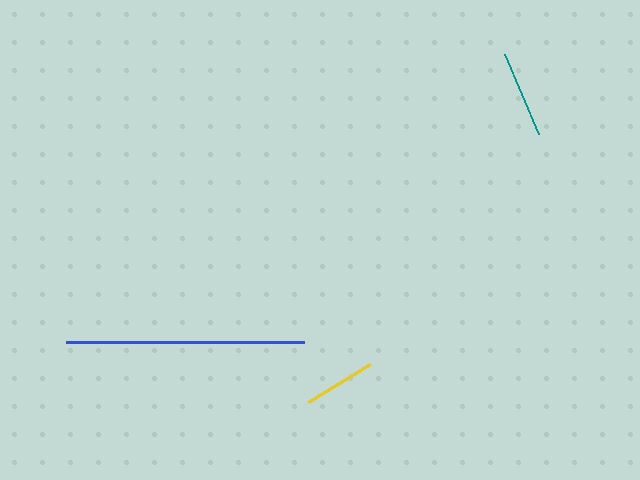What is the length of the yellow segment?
The yellow segment is approximately 73 pixels long.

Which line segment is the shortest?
The yellow line is the shortest at approximately 73 pixels.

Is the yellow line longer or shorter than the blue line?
The blue line is longer than the yellow line.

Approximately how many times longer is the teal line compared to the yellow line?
The teal line is approximately 1.2 times the length of the yellow line.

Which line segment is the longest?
The blue line is the longest at approximately 238 pixels.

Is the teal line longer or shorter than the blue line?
The blue line is longer than the teal line.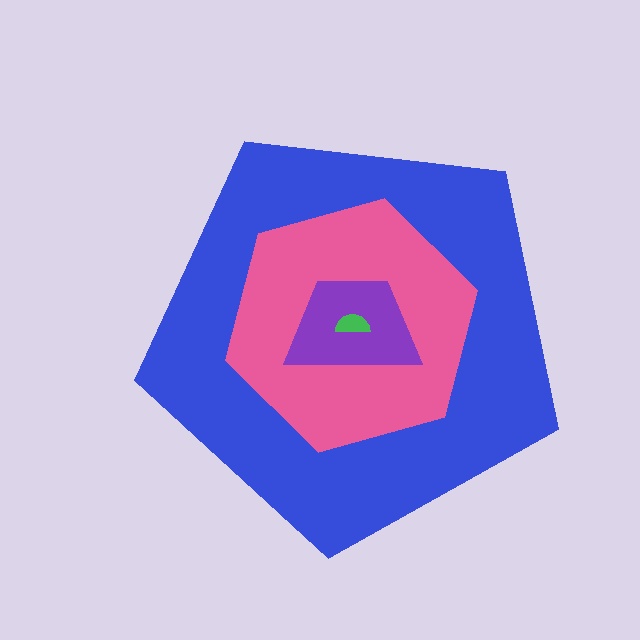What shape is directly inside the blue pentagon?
The pink hexagon.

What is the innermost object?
The green semicircle.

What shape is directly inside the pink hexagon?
The purple trapezoid.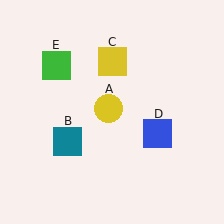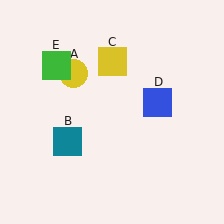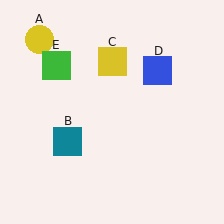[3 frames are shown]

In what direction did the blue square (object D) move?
The blue square (object D) moved up.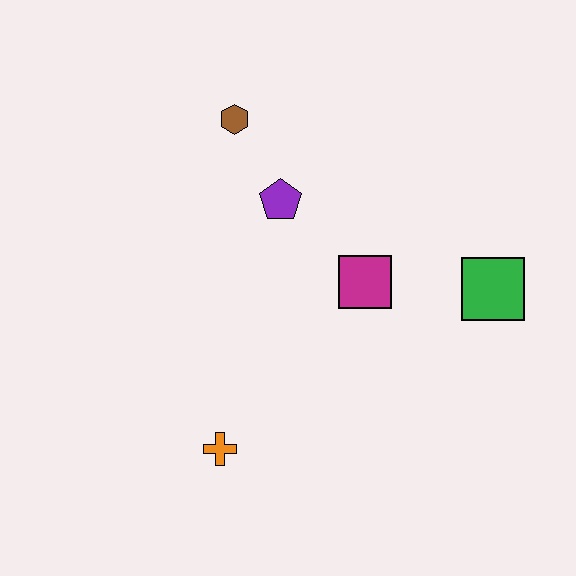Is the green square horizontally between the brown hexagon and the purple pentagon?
No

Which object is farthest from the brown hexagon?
The orange cross is farthest from the brown hexagon.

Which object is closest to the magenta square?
The purple pentagon is closest to the magenta square.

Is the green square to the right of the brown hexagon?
Yes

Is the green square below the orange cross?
No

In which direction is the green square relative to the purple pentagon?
The green square is to the right of the purple pentagon.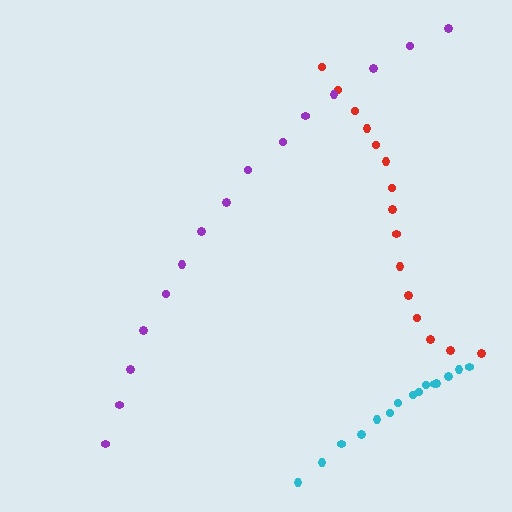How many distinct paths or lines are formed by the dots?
There are 3 distinct paths.